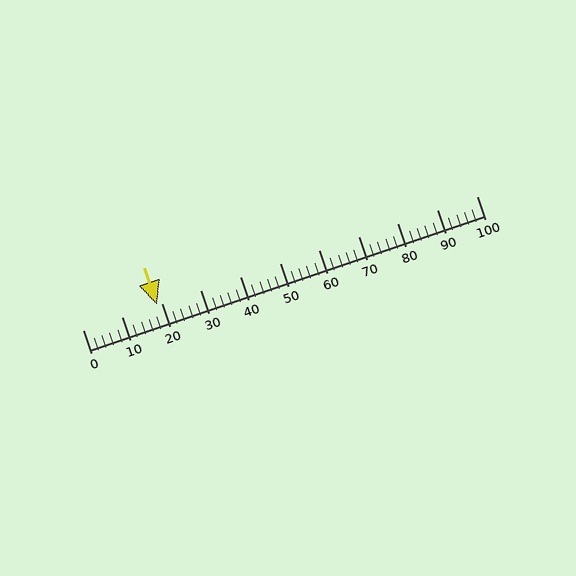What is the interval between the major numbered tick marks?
The major tick marks are spaced 10 units apart.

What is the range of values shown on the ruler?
The ruler shows values from 0 to 100.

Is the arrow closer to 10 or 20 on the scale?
The arrow is closer to 20.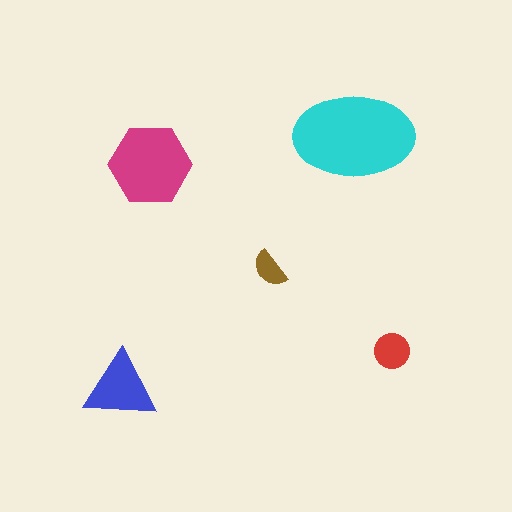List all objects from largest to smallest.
The cyan ellipse, the magenta hexagon, the blue triangle, the red circle, the brown semicircle.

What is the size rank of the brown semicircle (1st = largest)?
5th.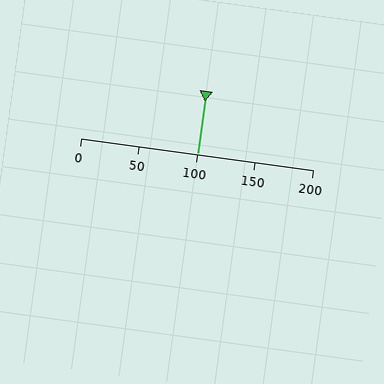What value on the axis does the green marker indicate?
The marker indicates approximately 100.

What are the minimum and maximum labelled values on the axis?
The axis runs from 0 to 200.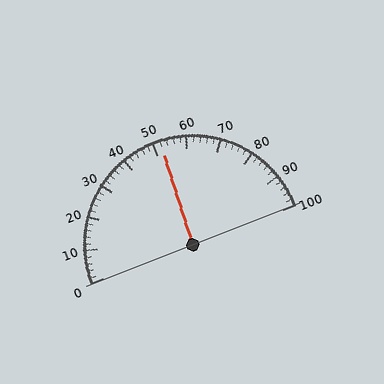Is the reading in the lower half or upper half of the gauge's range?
The reading is in the upper half of the range (0 to 100).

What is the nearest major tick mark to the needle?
The nearest major tick mark is 50.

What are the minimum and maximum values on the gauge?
The gauge ranges from 0 to 100.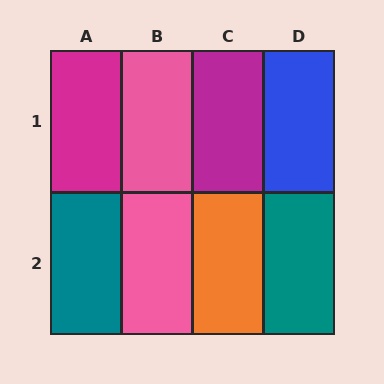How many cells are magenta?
2 cells are magenta.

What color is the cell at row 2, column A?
Teal.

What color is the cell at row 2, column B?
Pink.